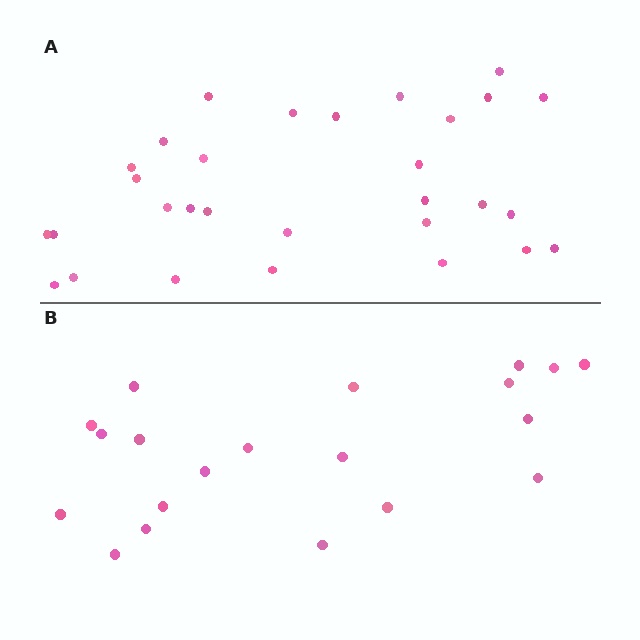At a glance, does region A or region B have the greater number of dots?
Region A (the top region) has more dots.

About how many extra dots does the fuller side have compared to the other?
Region A has roughly 10 or so more dots than region B.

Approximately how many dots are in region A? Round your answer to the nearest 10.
About 30 dots.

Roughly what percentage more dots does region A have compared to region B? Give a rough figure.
About 50% more.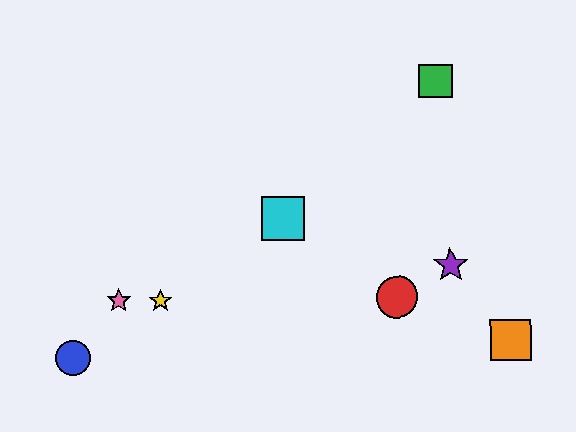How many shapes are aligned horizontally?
3 shapes (the red circle, the yellow star, the pink star) are aligned horizontally.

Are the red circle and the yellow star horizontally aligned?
Yes, both are at y≈297.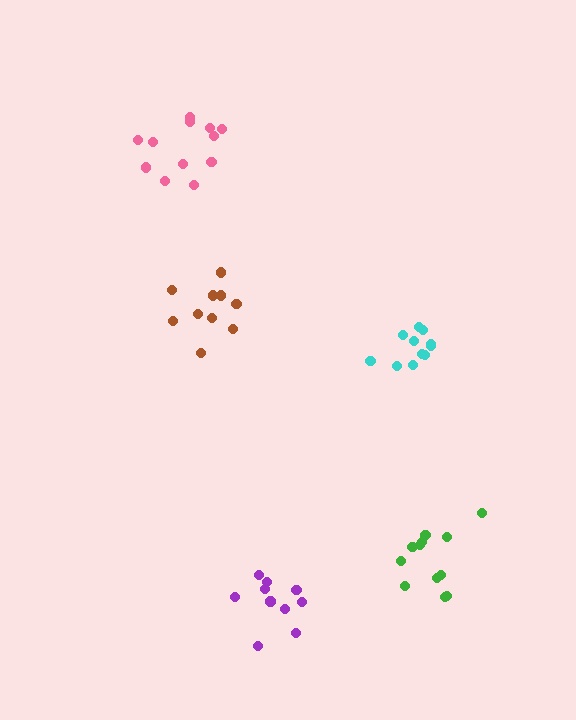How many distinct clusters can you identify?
There are 5 distinct clusters.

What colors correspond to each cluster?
The clusters are colored: pink, brown, cyan, green, purple.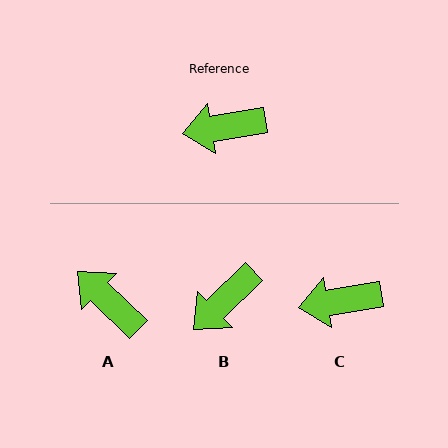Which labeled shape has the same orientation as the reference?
C.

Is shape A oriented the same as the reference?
No, it is off by about 53 degrees.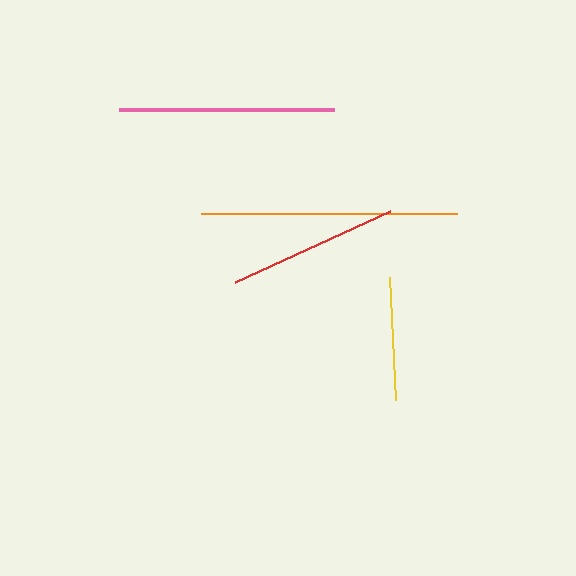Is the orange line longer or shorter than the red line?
The orange line is longer than the red line.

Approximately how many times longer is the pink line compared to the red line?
The pink line is approximately 1.3 times the length of the red line.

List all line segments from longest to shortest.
From longest to shortest: orange, pink, red, yellow.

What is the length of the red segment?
The red segment is approximately 170 pixels long.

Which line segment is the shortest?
The yellow line is the shortest at approximately 123 pixels.